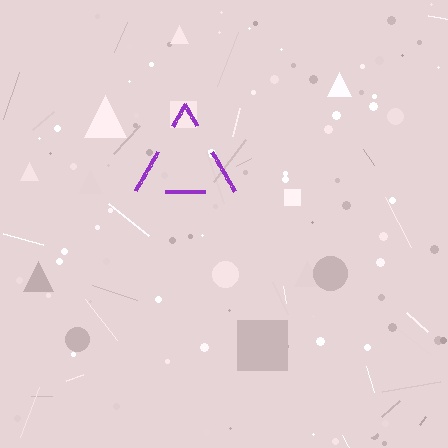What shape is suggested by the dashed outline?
The dashed outline suggests a triangle.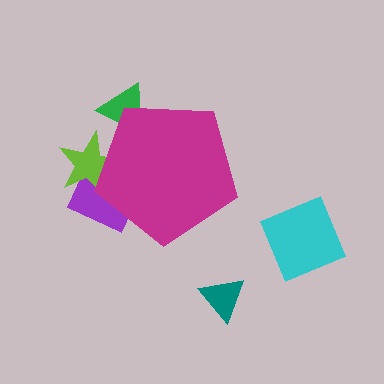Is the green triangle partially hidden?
Yes, the green triangle is partially hidden behind the magenta pentagon.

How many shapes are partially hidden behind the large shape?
3 shapes are partially hidden.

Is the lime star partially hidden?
Yes, the lime star is partially hidden behind the magenta pentagon.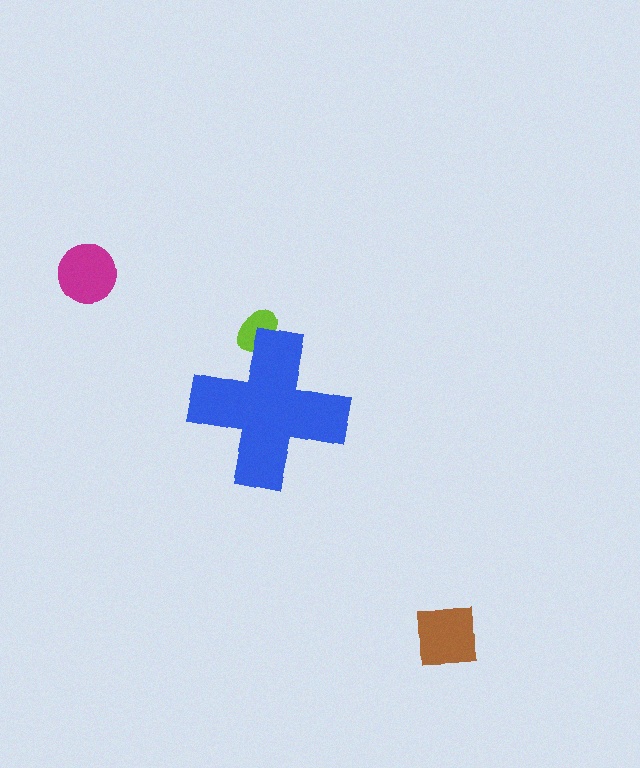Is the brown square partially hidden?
No, the brown square is fully visible.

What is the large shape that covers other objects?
A blue cross.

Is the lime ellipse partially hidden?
Yes, the lime ellipse is partially hidden behind the blue cross.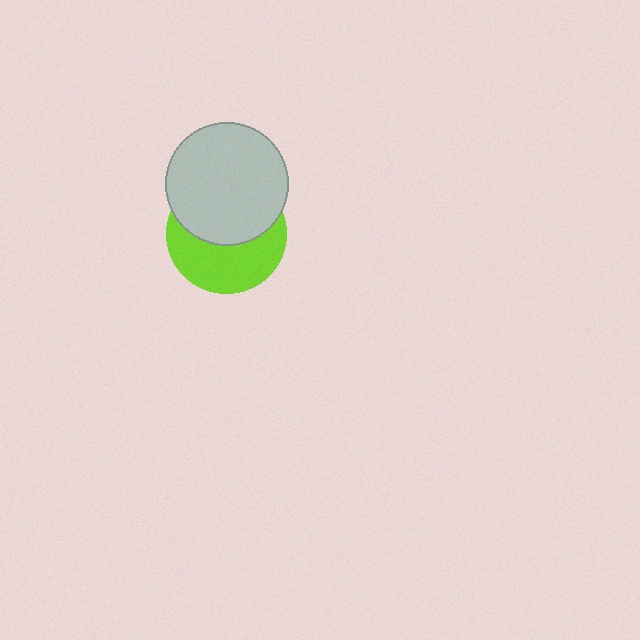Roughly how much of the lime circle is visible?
About half of it is visible (roughly 50%).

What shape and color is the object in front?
The object in front is a light gray circle.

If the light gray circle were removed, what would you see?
You would see the complete lime circle.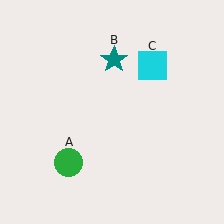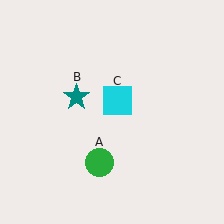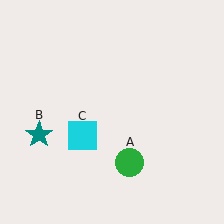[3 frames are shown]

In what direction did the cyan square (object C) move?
The cyan square (object C) moved down and to the left.